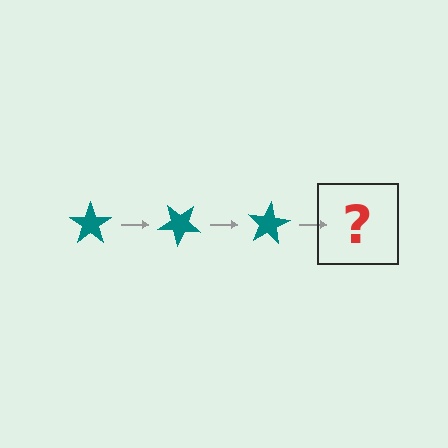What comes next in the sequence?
The next element should be a teal star rotated 120 degrees.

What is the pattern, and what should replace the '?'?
The pattern is that the star rotates 40 degrees each step. The '?' should be a teal star rotated 120 degrees.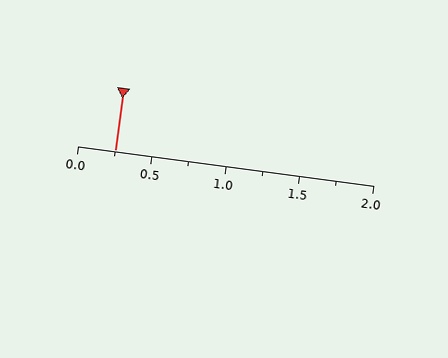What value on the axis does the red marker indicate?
The marker indicates approximately 0.25.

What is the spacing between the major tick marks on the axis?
The major ticks are spaced 0.5 apart.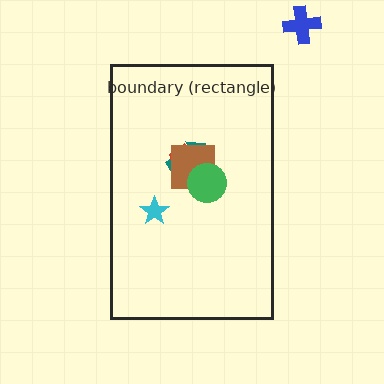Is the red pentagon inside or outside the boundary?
Inside.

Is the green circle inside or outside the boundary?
Inside.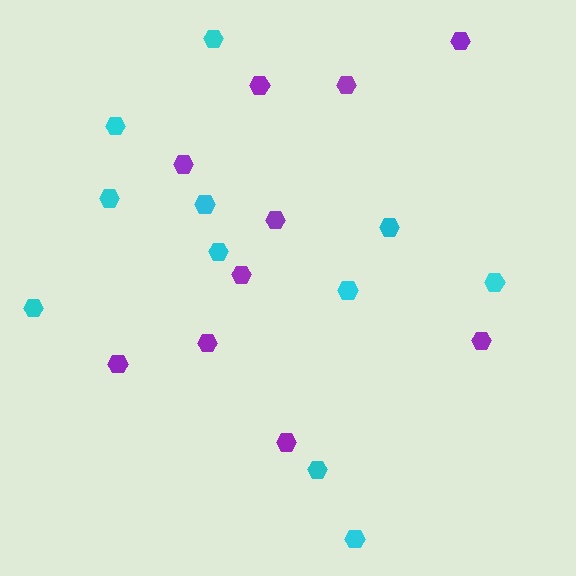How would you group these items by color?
There are 2 groups: one group of purple hexagons (10) and one group of cyan hexagons (11).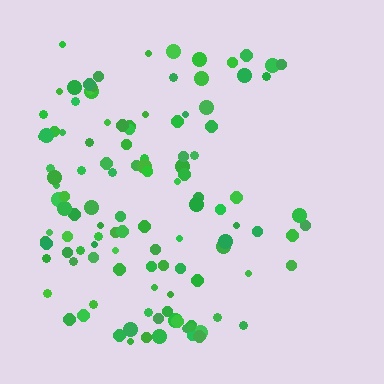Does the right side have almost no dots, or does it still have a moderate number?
Still a moderate number, just noticeably fewer than the left.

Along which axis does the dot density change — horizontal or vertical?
Horizontal.